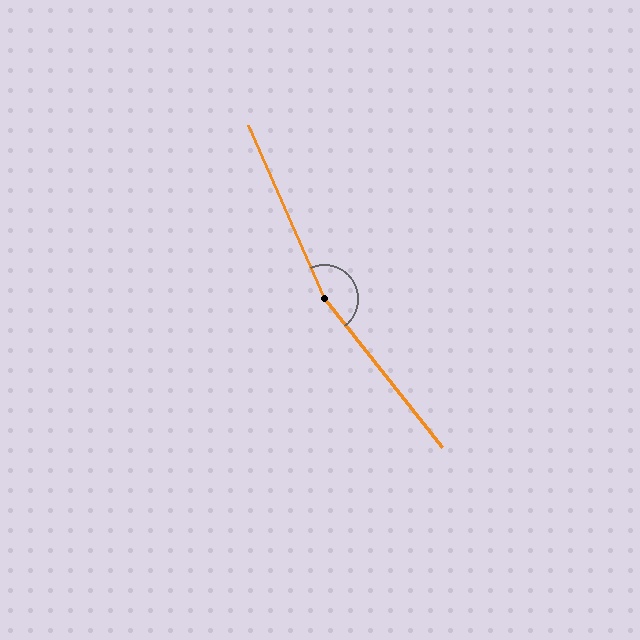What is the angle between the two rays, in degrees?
Approximately 165 degrees.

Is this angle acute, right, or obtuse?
It is obtuse.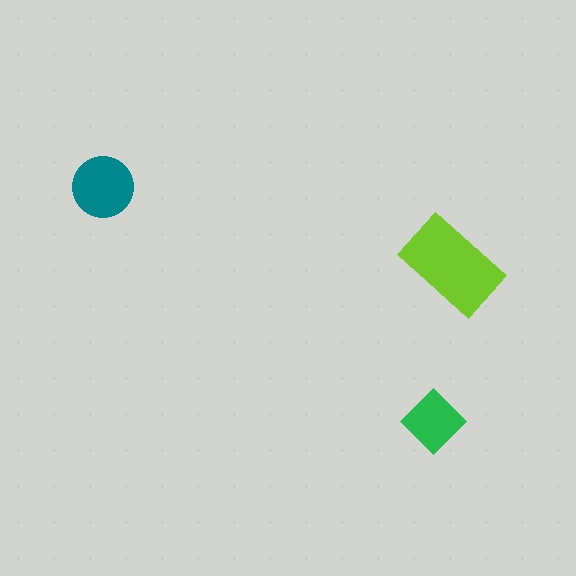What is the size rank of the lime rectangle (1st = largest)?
1st.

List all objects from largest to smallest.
The lime rectangle, the teal circle, the green diamond.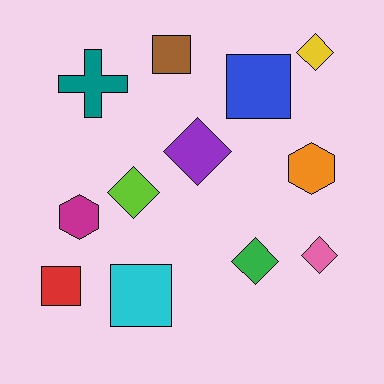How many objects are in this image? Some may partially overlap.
There are 12 objects.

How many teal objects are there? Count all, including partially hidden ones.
There is 1 teal object.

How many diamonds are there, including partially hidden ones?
There are 5 diamonds.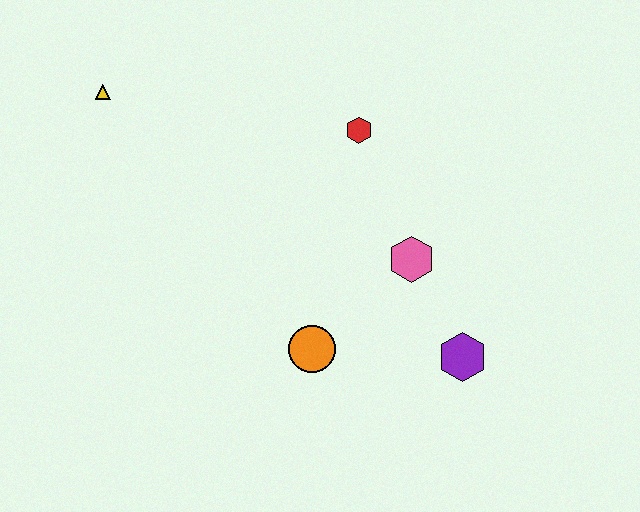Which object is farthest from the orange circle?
The yellow triangle is farthest from the orange circle.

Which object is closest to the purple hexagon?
The pink hexagon is closest to the purple hexagon.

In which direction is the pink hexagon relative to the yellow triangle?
The pink hexagon is to the right of the yellow triangle.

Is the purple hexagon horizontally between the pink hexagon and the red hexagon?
No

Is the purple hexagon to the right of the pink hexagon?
Yes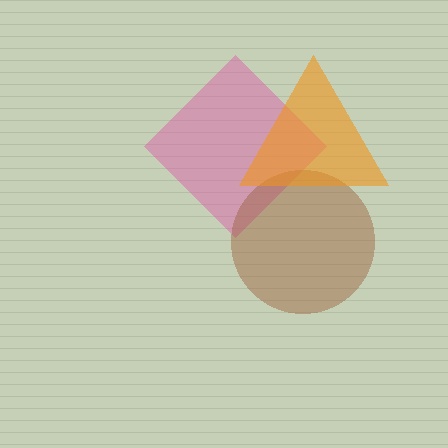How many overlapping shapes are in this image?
There are 3 overlapping shapes in the image.